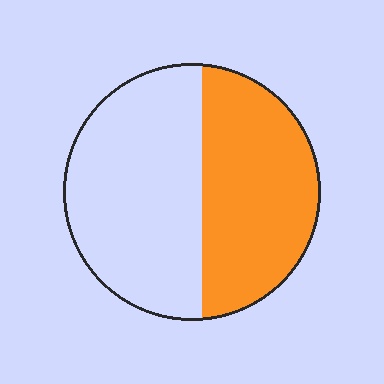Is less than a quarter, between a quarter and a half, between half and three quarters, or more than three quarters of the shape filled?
Between a quarter and a half.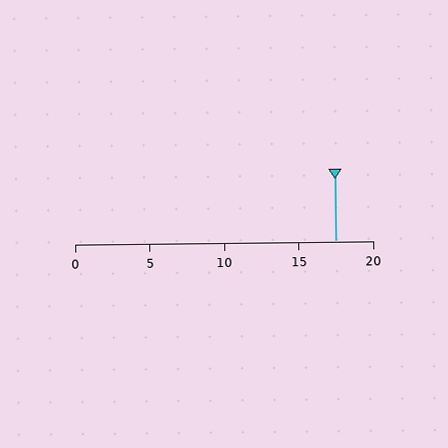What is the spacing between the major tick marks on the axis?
The major ticks are spaced 5 apart.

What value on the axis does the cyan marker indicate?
The marker indicates approximately 17.5.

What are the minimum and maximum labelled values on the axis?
The axis runs from 0 to 20.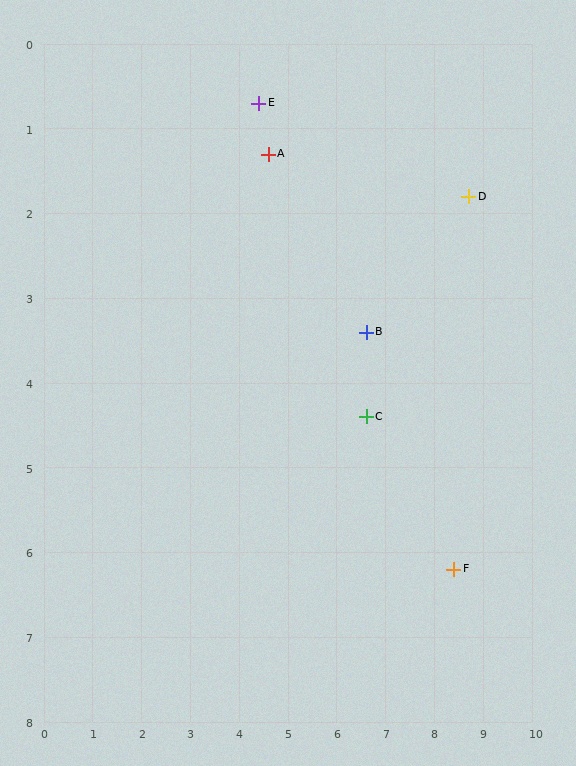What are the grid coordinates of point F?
Point F is at approximately (8.4, 6.2).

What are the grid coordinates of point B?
Point B is at approximately (6.6, 3.4).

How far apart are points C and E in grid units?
Points C and E are about 4.3 grid units apart.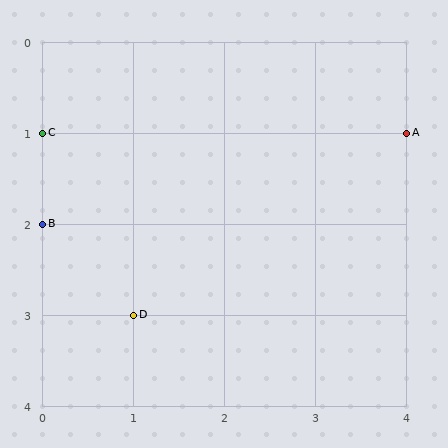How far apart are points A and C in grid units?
Points A and C are 4 columns apart.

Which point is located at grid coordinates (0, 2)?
Point B is at (0, 2).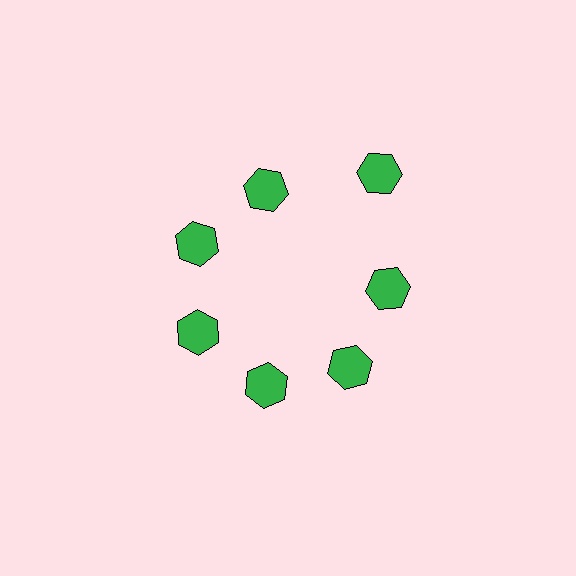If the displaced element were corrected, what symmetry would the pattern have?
It would have 7-fold rotational symmetry — the pattern would map onto itself every 51 degrees.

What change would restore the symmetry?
The symmetry would be restored by moving it inward, back onto the ring so that all 7 hexagons sit at equal angles and equal distance from the center.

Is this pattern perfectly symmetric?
No. The 7 green hexagons are arranged in a ring, but one element near the 1 o'clock position is pushed outward from the center, breaking the 7-fold rotational symmetry.